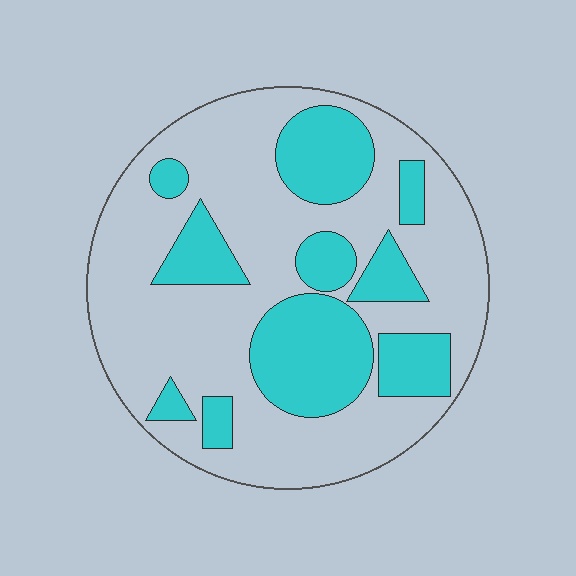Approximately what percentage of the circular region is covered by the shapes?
Approximately 30%.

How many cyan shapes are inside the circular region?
10.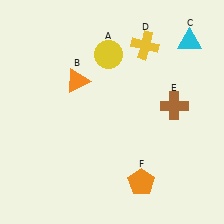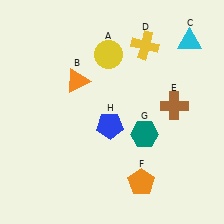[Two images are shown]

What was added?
A teal hexagon (G), a blue pentagon (H) were added in Image 2.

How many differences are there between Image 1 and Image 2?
There are 2 differences between the two images.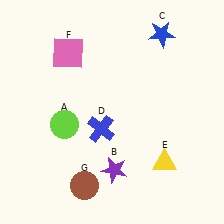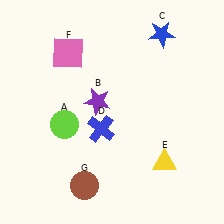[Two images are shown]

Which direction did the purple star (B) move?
The purple star (B) moved up.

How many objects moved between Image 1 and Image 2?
1 object moved between the two images.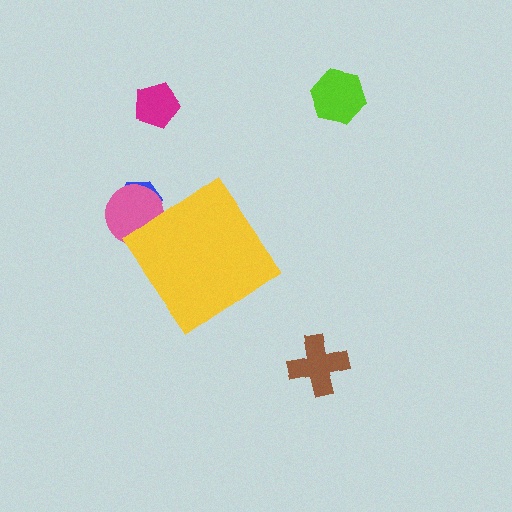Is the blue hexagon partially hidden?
Yes, the blue hexagon is partially hidden behind the yellow diamond.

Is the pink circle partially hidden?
Yes, the pink circle is partially hidden behind the yellow diamond.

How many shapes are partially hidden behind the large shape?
2 shapes are partially hidden.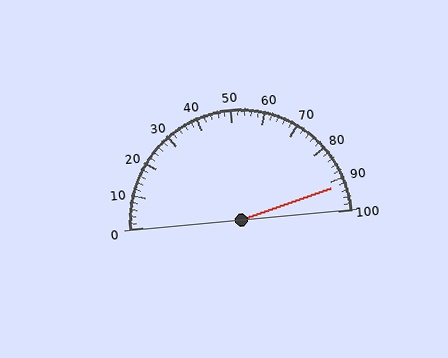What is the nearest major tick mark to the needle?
The nearest major tick mark is 90.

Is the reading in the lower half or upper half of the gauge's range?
The reading is in the upper half of the range (0 to 100).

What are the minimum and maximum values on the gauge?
The gauge ranges from 0 to 100.